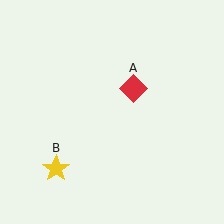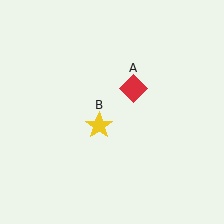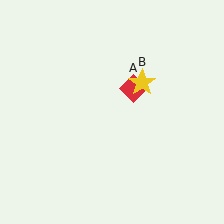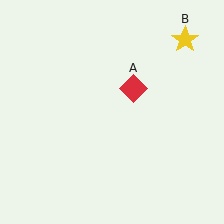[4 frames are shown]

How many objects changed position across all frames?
1 object changed position: yellow star (object B).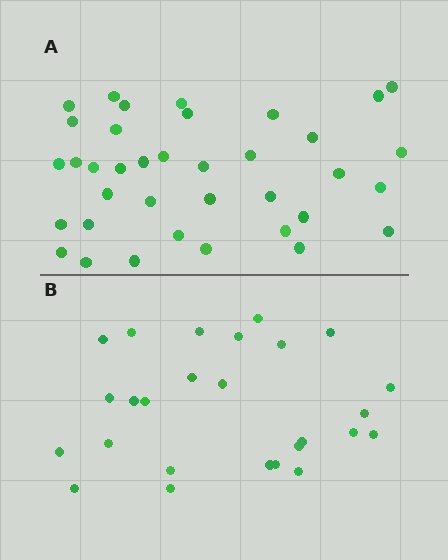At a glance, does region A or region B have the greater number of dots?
Region A (the top region) has more dots.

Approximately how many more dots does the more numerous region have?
Region A has roughly 12 or so more dots than region B.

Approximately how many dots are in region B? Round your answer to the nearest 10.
About 30 dots. (The exact count is 26, which rounds to 30.)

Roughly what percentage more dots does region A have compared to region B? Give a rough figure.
About 40% more.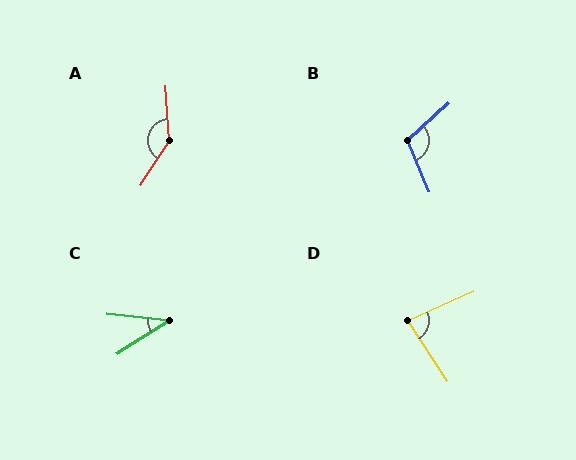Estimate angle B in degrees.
Approximately 109 degrees.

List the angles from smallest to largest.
C (38°), D (80°), B (109°), A (143°).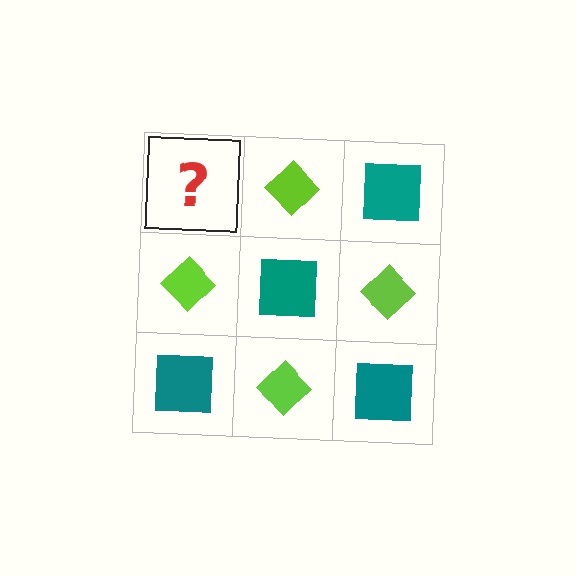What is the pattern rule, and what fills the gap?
The rule is that it alternates teal square and lime diamond in a checkerboard pattern. The gap should be filled with a teal square.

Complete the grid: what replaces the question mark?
The question mark should be replaced with a teal square.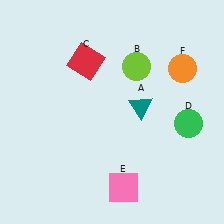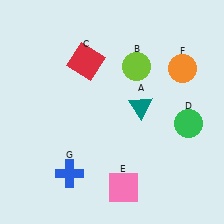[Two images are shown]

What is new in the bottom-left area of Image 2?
A blue cross (G) was added in the bottom-left area of Image 2.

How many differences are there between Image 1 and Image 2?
There is 1 difference between the two images.